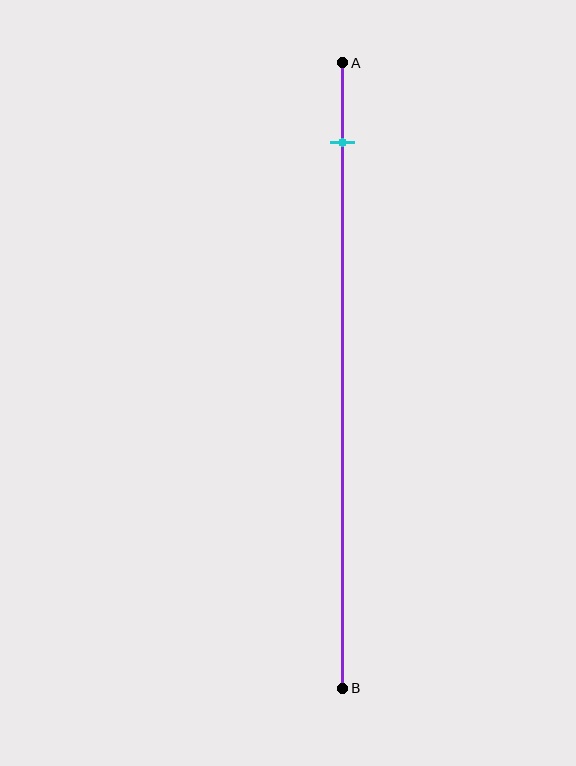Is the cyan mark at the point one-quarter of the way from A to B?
No, the mark is at about 15% from A, not at the 25% one-quarter point.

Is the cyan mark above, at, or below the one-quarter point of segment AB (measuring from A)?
The cyan mark is above the one-quarter point of segment AB.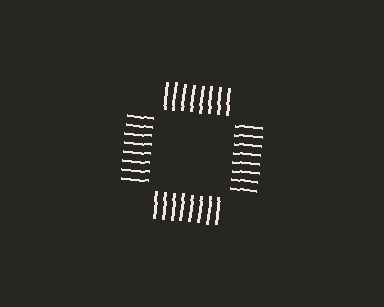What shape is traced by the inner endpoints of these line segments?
An illusory square — the line segments terminate on its edges but no continuous stroke is drawn.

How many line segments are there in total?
32 — 8 along each of the 4 edges.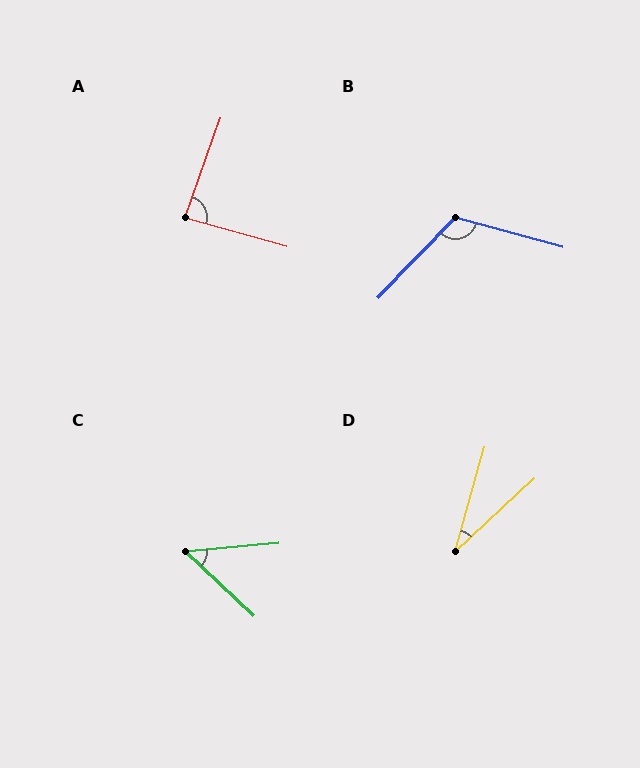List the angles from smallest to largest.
D (32°), C (49°), A (86°), B (119°).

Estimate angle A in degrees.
Approximately 86 degrees.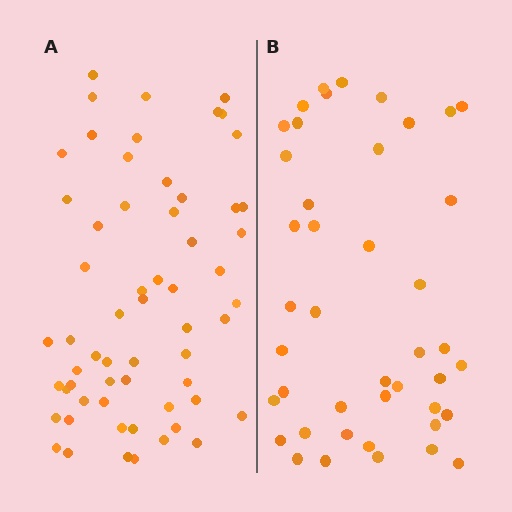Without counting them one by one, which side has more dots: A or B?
Region A (the left region) has more dots.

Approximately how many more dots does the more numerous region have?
Region A has approximately 15 more dots than region B.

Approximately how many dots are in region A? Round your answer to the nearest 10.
About 60 dots.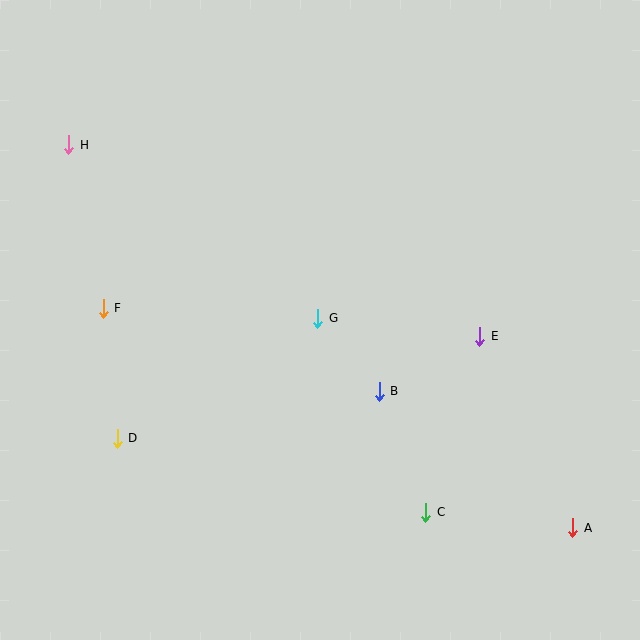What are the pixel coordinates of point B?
Point B is at (379, 391).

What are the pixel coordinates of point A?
Point A is at (573, 528).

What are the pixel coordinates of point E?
Point E is at (480, 336).